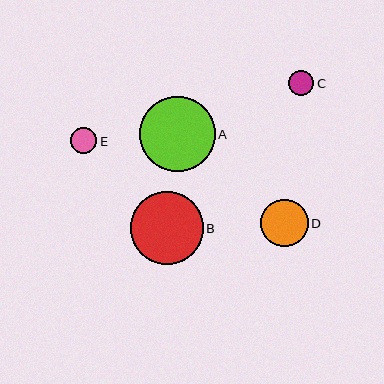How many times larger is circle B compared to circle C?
Circle B is approximately 2.9 times the size of circle C.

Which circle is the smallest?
Circle C is the smallest with a size of approximately 25 pixels.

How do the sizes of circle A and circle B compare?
Circle A and circle B are approximately the same size.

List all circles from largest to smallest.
From largest to smallest: A, B, D, E, C.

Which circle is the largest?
Circle A is the largest with a size of approximately 75 pixels.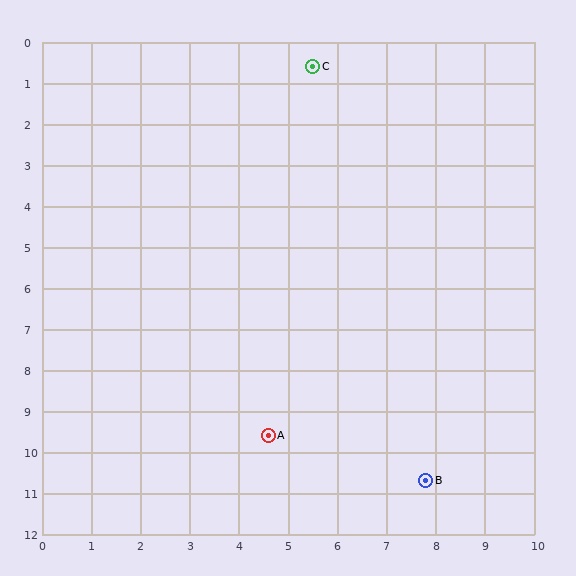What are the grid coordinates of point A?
Point A is at approximately (4.6, 9.6).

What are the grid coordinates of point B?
Point B is at approximately (7.8, 10.7).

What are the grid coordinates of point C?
Point C is at approximately (5.5, 0.6).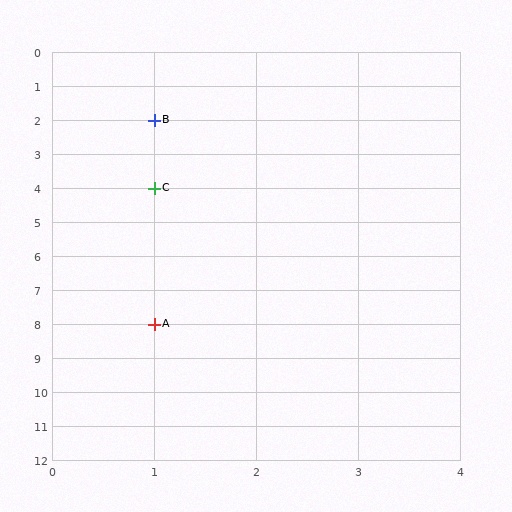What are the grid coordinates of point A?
Point A is at grid coordinates (1, 8).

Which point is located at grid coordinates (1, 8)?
Point A is at (1, 8).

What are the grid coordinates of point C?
Point C is at grid coordinates (1, 4).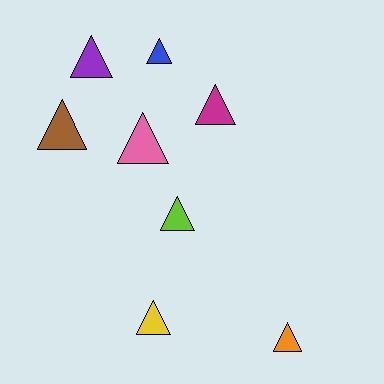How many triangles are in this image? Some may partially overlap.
There are 8 triangles.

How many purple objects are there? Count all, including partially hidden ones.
There is 1 purple object.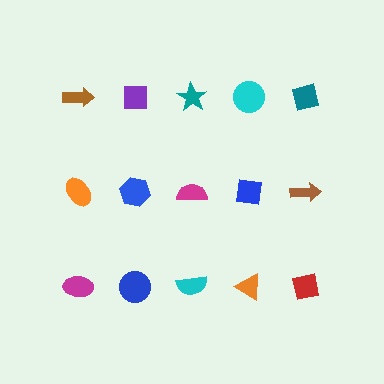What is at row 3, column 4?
An orange triangle.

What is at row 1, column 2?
A purple square.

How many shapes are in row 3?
5 shapes.